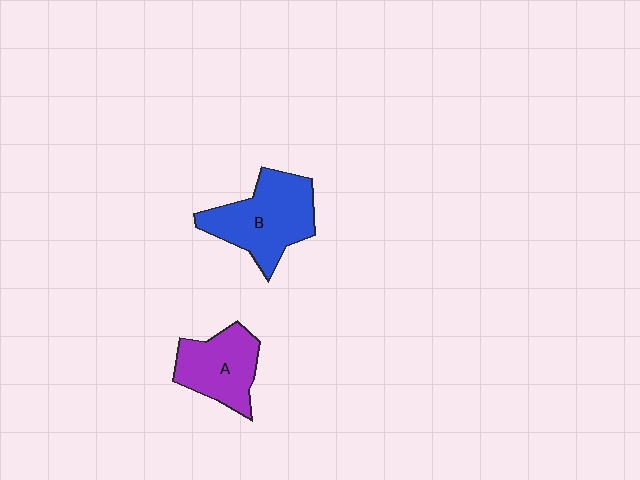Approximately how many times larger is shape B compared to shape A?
Approximately 1.3 times.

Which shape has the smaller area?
Shape A (purple).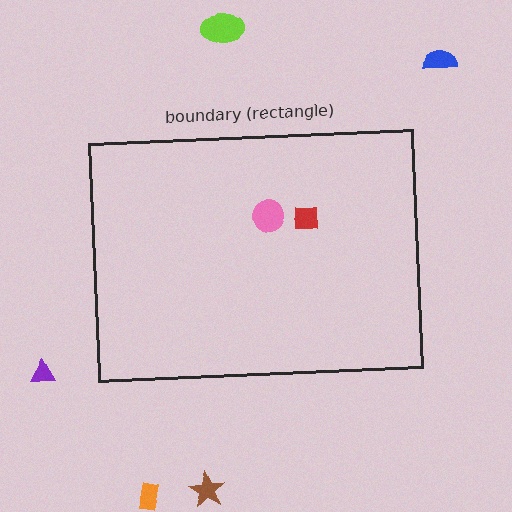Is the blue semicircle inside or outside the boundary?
Outside.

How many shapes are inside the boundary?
2 inside, 5 outside.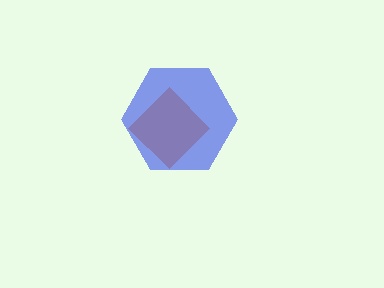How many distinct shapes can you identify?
There are 2 distinct shapes: an orange diamond, a blue hexagon.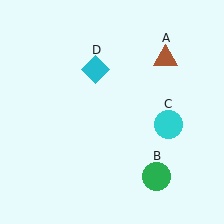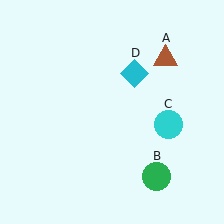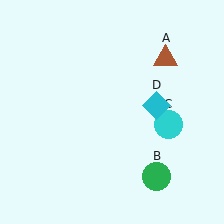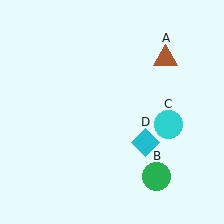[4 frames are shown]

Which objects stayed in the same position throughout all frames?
Brown triangle (object A) and green circle (object B) and cyan circle (object C) remained stationary.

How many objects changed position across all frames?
1 object changed position: cyan diamond (object D).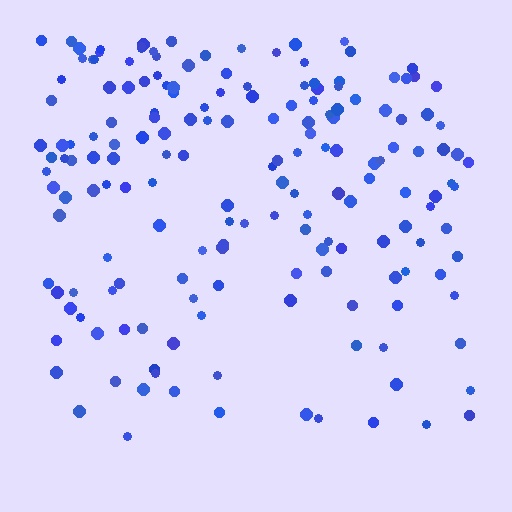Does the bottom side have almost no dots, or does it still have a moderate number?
Still a moderate number, just noticeably fewer than the top.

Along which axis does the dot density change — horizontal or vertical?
Vertical.